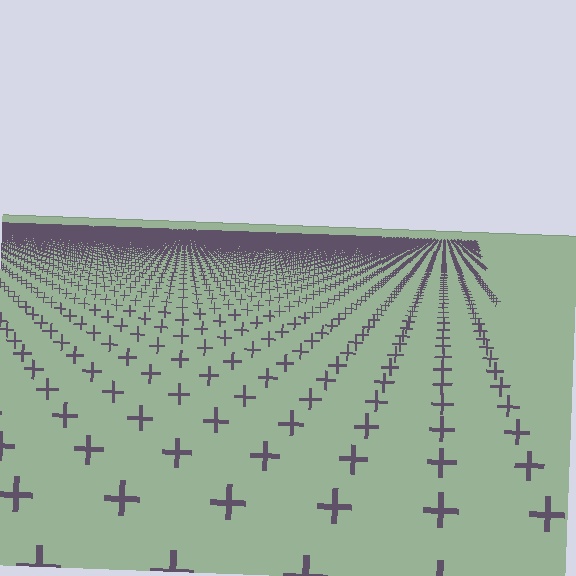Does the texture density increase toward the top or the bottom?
Density increases toward the top.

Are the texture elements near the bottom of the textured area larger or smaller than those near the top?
Larger. Near the bottom, elements are closer to the viewer and appear at a bigger on-screen size.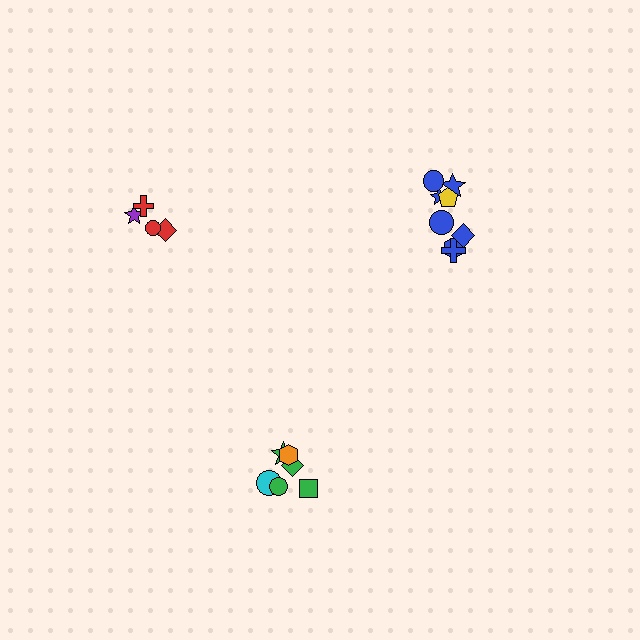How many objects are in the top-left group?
There are 4 objects.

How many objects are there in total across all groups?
There are 18 objects.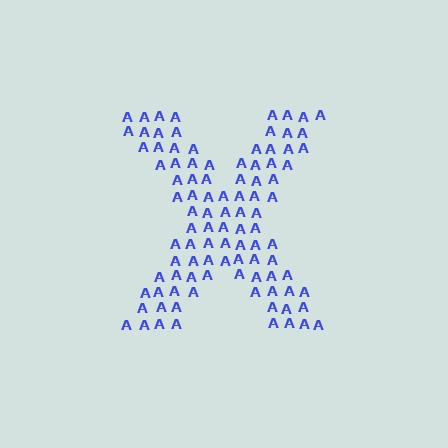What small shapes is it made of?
It is made of small letter A's.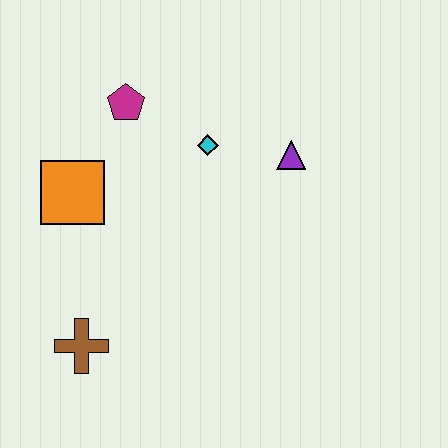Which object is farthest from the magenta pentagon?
The brown cross is farthest from the magenta pentagon.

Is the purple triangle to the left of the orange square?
No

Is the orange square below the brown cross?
No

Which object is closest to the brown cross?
The orange square is closest to the brown cross.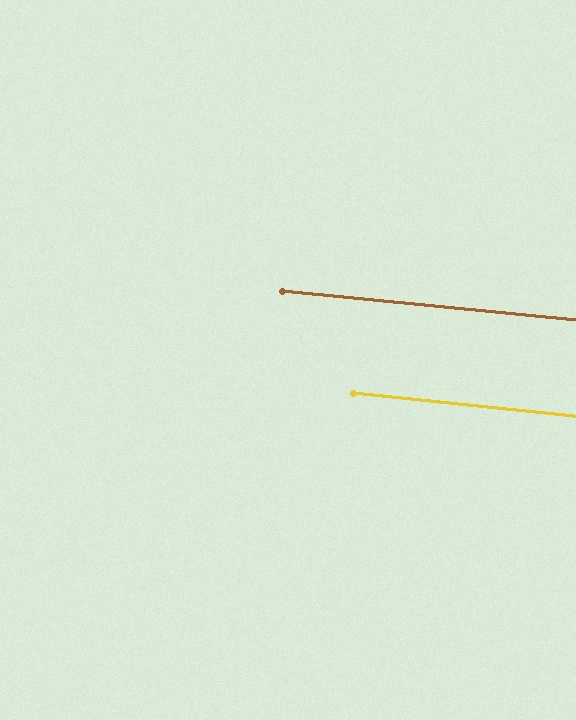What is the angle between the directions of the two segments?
Approximately 0 degrees.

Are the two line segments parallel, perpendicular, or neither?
Parallel — their directions differ by only 0.2°.